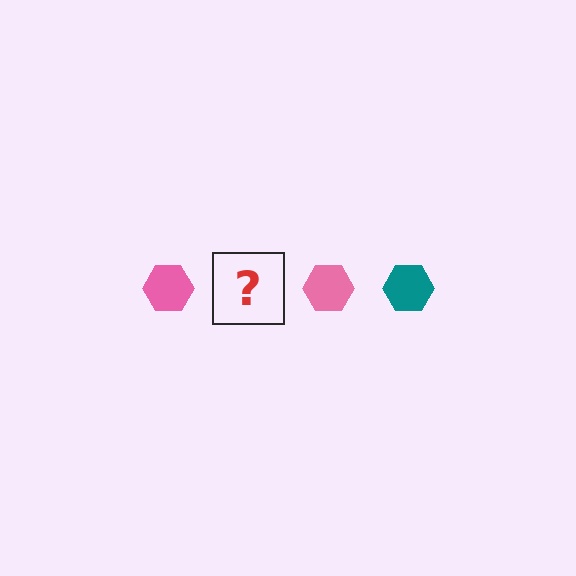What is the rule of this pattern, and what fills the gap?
The rule is that the pattern cycles through pink, teal hexagons. The gap should be filled with a teal hexagon.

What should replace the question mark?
The question mark should be replaced with a teal hexagon.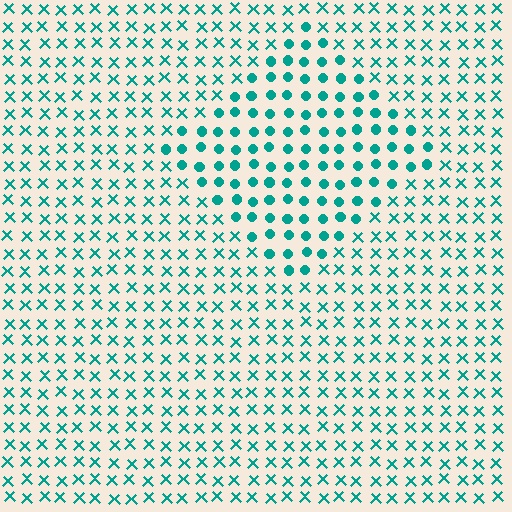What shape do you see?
I see a diamond.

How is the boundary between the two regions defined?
The boundary is defined by a change in element shape: circles inside vs. X marks outside. All elements share the same color and spacing.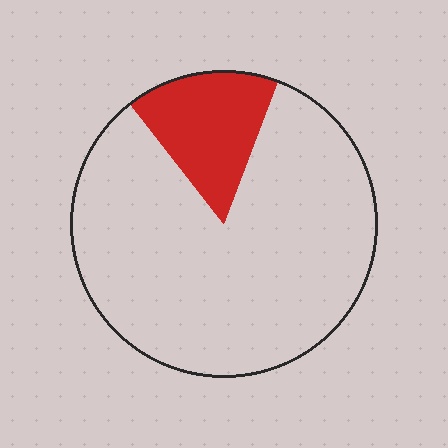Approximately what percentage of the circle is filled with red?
Approximately 15%.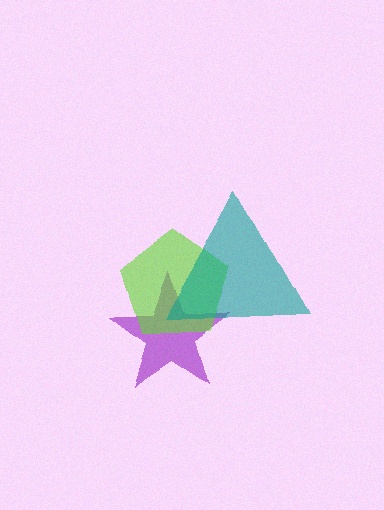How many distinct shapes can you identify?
There are 3 distinct shapes: a purple star, a lime pentagon, a teal triangle.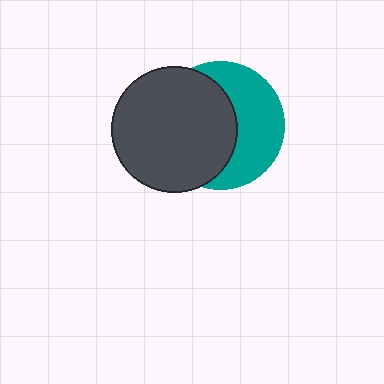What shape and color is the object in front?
The object in front is a dark gray circle.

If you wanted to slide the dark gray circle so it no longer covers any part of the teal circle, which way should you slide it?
Slide it left — that is the most direct way to separate the two shapes.